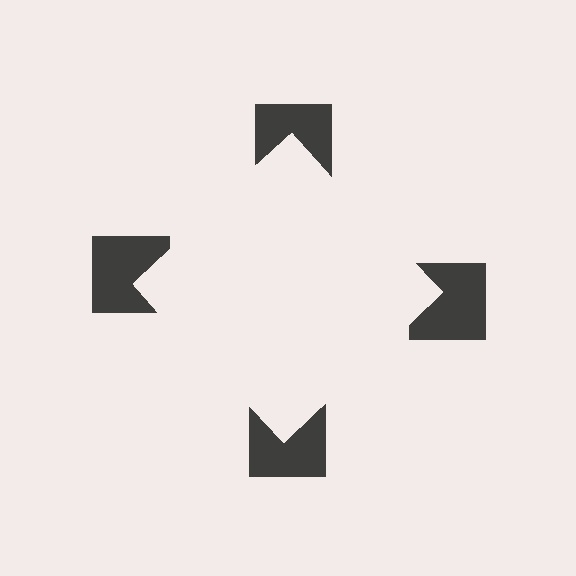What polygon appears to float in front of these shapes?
An illusory square — its edges are inferred from the aligned wedge cuts in the notched squares, not physically drawn.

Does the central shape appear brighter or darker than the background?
It typically appears slightly brighter than the background, even though no actual brightness change is drawn.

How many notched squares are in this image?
There are 4 — one at each vertex of the illusory square.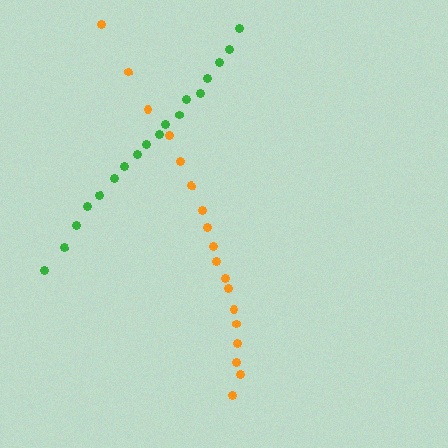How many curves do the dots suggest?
There are 2 distinct paths.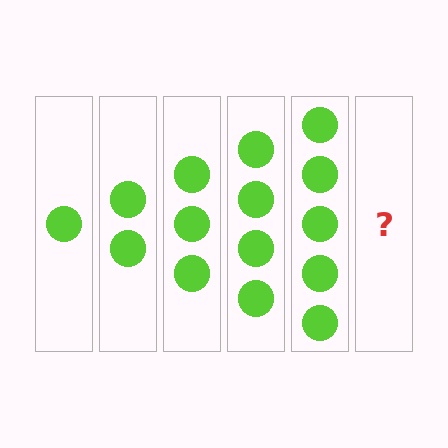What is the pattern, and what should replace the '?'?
The pattern is that each step adds one more circle. The '?' should be 6 circles.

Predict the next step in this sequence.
The next step is 6 circles.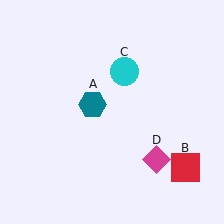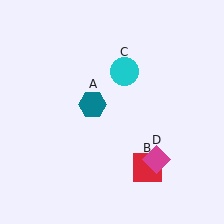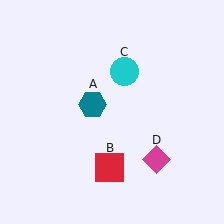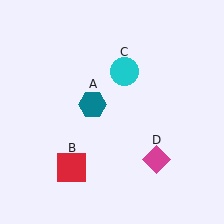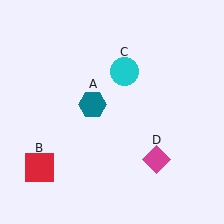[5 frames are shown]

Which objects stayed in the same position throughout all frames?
Teal hexagon (object A) and cyan circle (object C) and magenta diamond (object D) remained stationary.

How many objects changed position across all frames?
1 object changed position: red square (object B).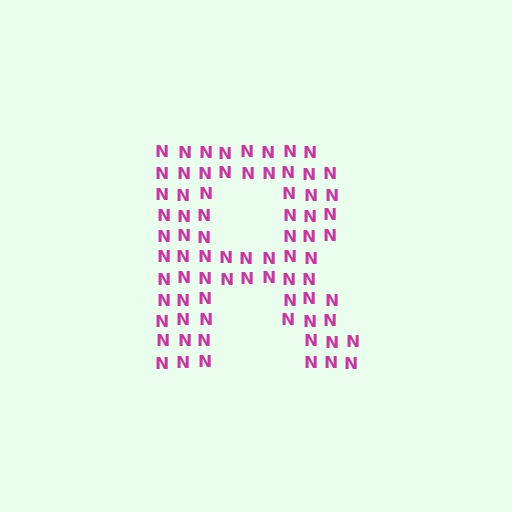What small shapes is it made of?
It is made of small letter N's.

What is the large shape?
The large shape is the letter R.